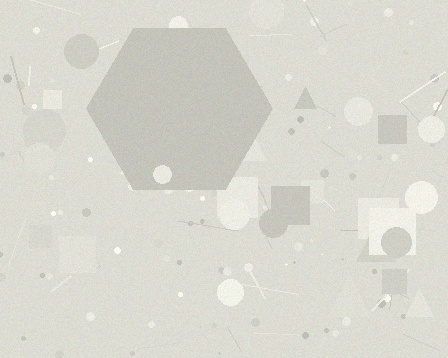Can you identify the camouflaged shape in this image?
The camouflaged shape is a hexagon.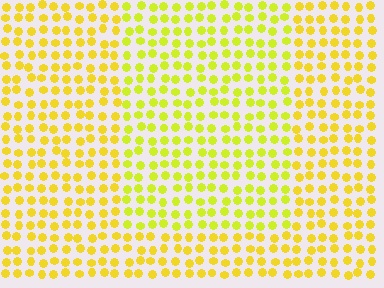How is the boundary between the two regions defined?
The boundary is defined purely by a slight shift in hue (about 18 degrees). Spacing, size, and orientation are identical on both sides.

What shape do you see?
I see a rectangle.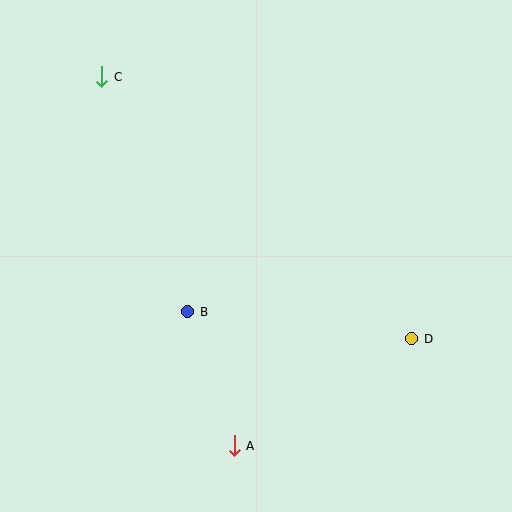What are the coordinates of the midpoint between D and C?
The midpoint between D and C is at (257, 208).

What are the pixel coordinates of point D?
Point D is at (412, 339).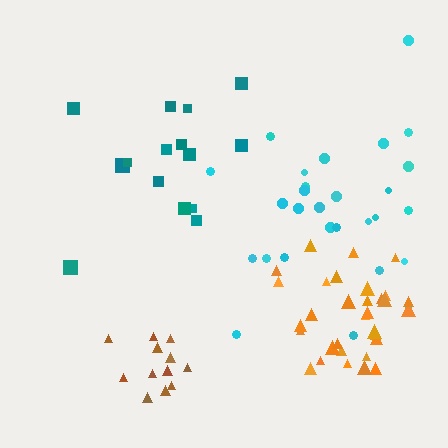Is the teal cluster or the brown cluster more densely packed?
Brown.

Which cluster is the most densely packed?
Orange.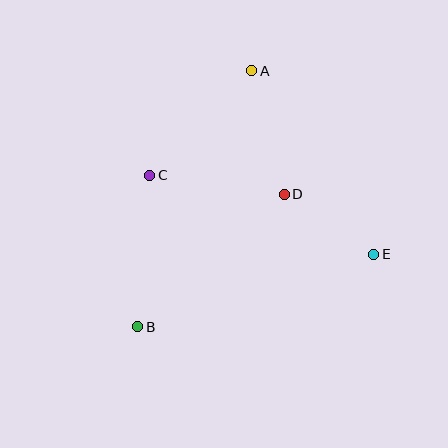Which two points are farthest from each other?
Points A and B are farthest from each other.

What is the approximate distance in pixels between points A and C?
The distance between A and C is approximately 146 pixels.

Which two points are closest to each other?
Points D and E are closest to each other.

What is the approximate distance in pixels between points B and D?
The distance between B and D is approximately 197 pixels.